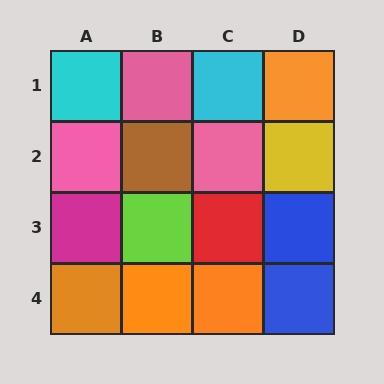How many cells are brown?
1 cell is brown.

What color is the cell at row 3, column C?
Red.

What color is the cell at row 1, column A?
Cyan.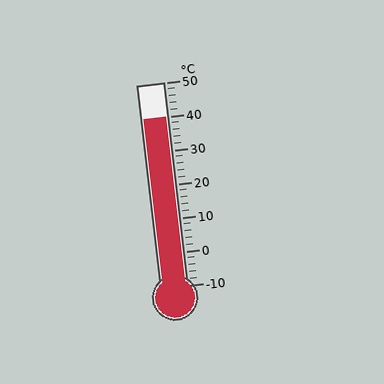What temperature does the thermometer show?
The thermometer shows approximately 40°C.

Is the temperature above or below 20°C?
The temperature is above 20°C.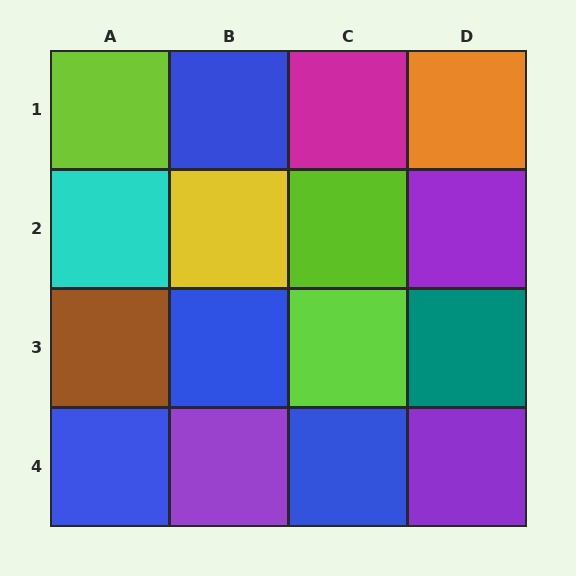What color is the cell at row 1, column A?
Lime.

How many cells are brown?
1 cell is brown.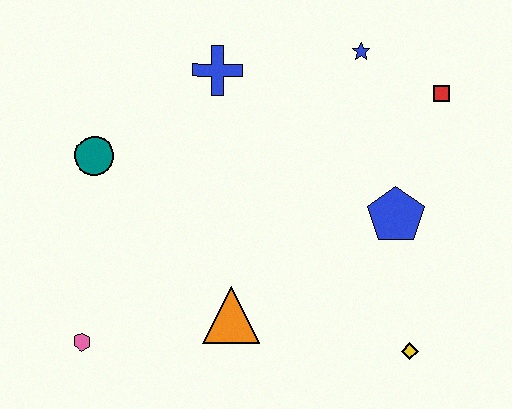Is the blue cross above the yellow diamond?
Yes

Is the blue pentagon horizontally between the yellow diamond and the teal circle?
Yes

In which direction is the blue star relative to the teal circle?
The blue star is to the right of the teal circle.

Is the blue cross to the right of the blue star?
No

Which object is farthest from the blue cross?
The yellow diamond is farthest from the blue cross.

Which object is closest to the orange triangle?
The pink hexagon is closest to the orange triangle.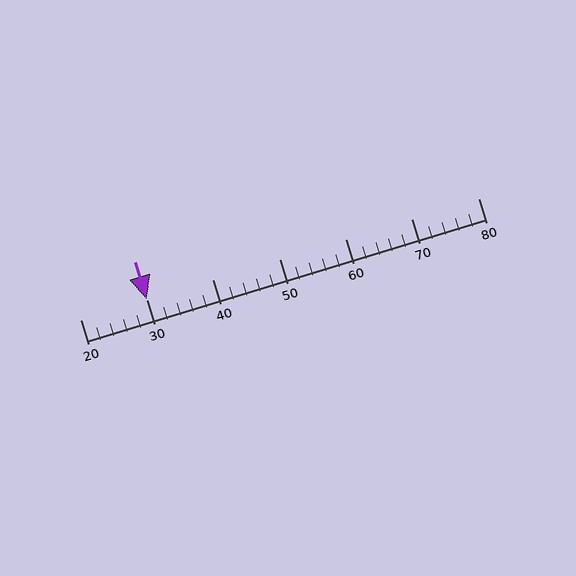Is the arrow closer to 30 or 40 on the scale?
The arrow is closer to 30.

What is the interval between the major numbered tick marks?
The major tick marks are spaced 10 units apart.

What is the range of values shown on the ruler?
The ruler shows values from 20 to 80.